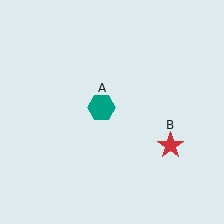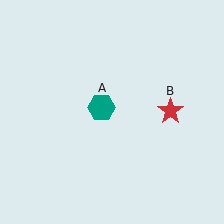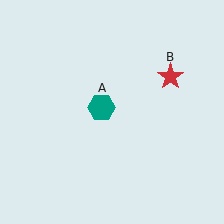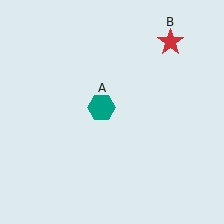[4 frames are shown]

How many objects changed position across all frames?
1 object changed position: red star (object B).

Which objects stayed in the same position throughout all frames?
Teal hexagon (object A) remained stationary.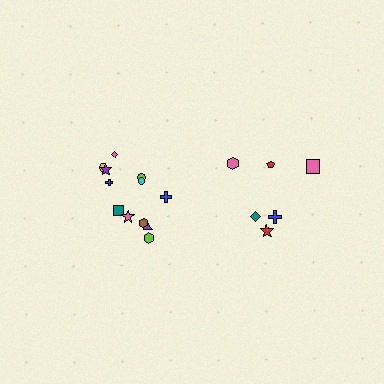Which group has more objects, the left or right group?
The left group.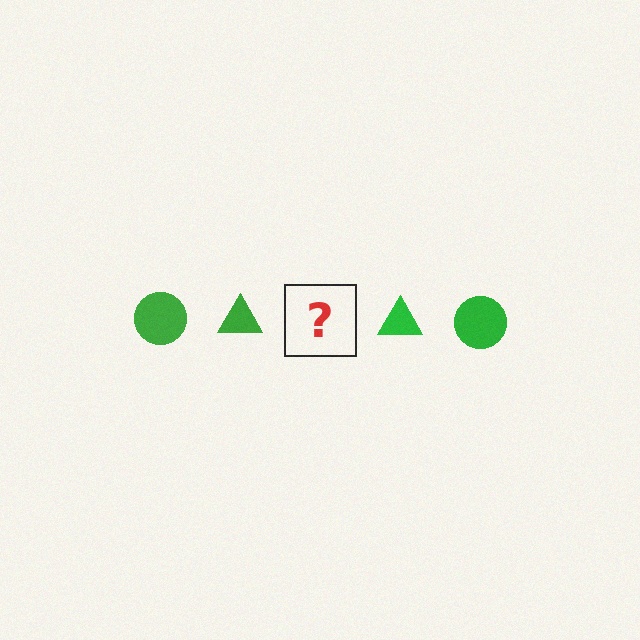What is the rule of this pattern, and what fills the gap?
The rule is that the pattern cycles through circle, triangle shapes in green. The gap should be filled with a green circle.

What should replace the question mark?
The question mark should be replaced with a green circle.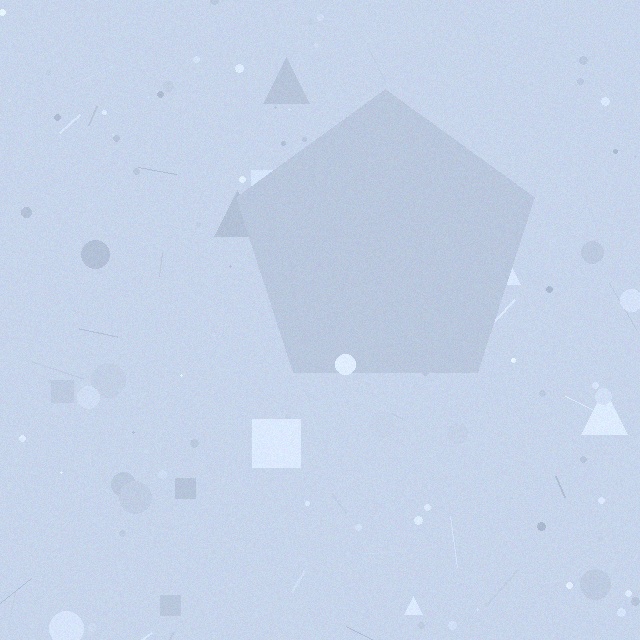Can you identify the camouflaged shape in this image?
The camouflaged shape is a pentagon.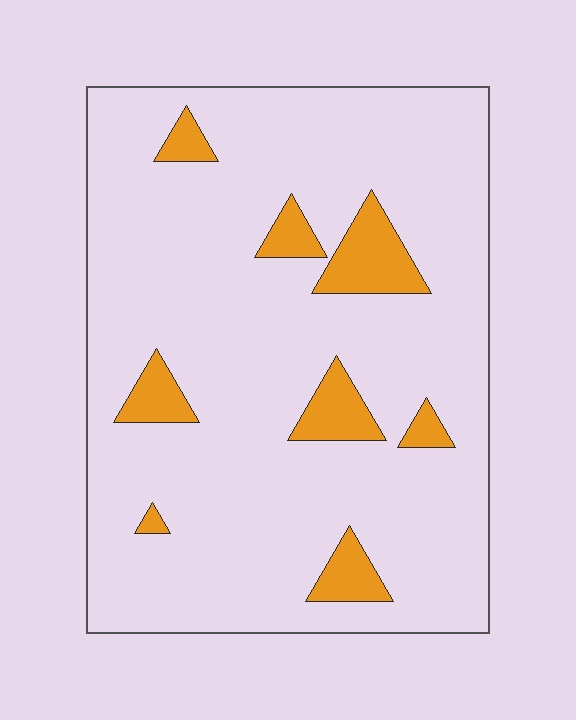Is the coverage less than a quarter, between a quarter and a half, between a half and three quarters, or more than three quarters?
Less than a quarter.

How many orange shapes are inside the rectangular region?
8.